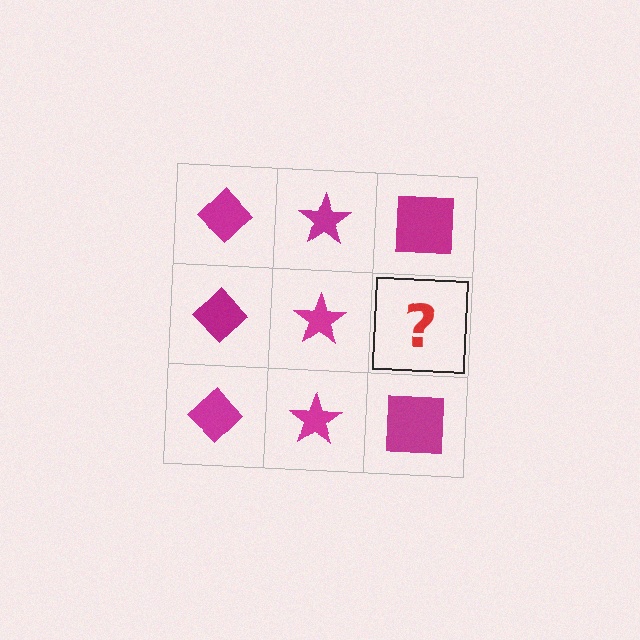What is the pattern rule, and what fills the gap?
The rule is that each column has a consistent shape. The gap should be filled with a magenta square.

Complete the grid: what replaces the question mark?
The question mark should be replaced with a magenta square.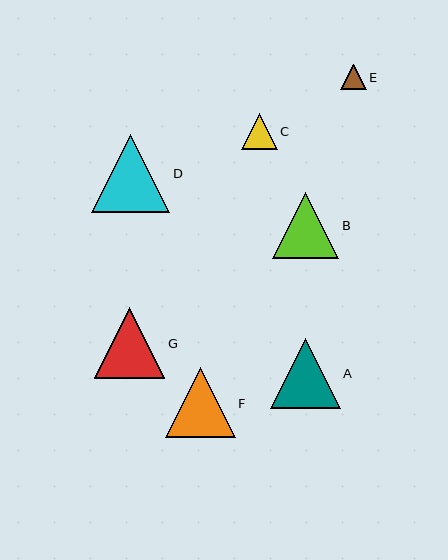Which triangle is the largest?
Triangle D is the largest with a size of approximately 78 pixels.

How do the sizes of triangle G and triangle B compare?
Triangle G and triangle B are approximately the same size.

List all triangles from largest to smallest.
From largest to smallest: D, G, F, A, B, C, E.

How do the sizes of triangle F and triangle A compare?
Triangle F and triangle A are approximately the same size.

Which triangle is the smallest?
Triangle E is the smallest with a size of approximately 25 pixels.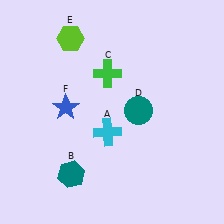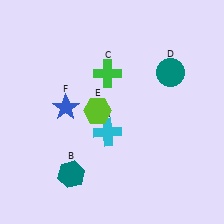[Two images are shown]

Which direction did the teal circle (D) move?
The teal circle (D) moved up.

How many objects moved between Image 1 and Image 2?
2 objects moved between the two images.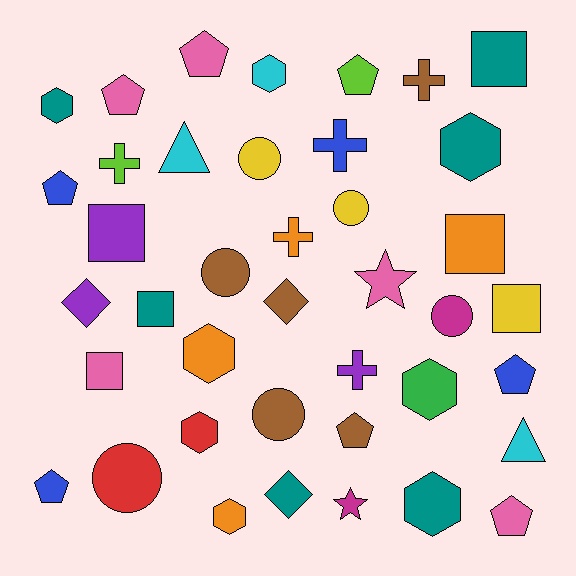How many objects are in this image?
There are 40 objects.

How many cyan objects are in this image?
There are 3 cyan objects.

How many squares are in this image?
There are 6 squares.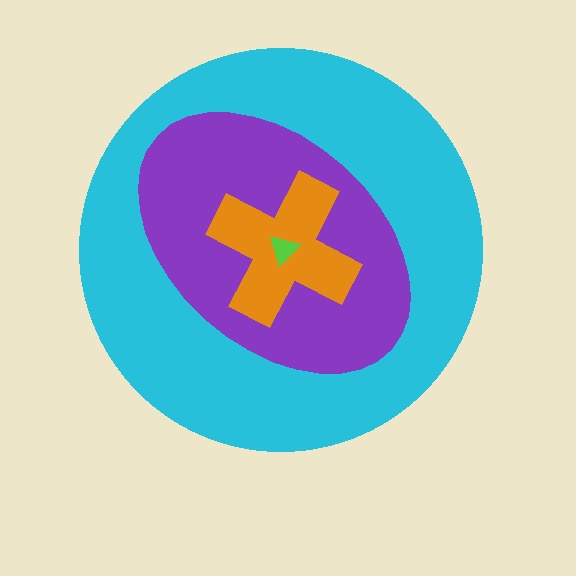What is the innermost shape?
The lime triangle.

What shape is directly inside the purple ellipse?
The orange cross.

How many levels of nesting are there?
4.